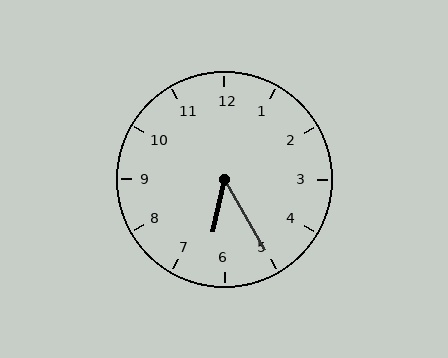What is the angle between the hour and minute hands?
Approximately 42 degrees.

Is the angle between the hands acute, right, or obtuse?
It is acute.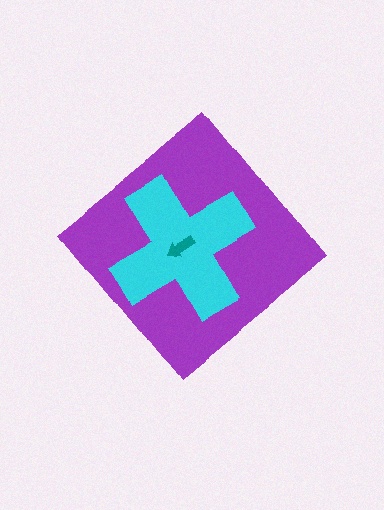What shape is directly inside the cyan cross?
The teal arrow.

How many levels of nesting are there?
3.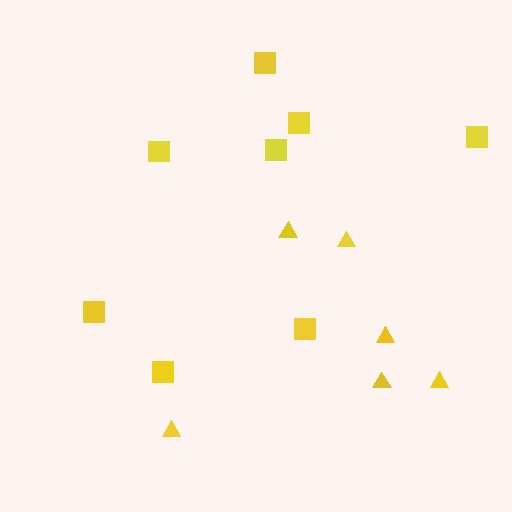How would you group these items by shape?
There are 2 groups: one group of triangles (6) and one group of squares (8).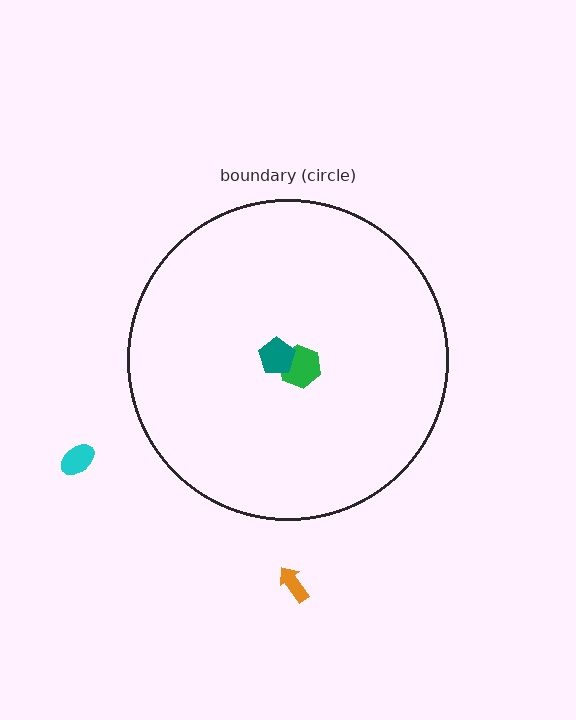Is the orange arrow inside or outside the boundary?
Outside.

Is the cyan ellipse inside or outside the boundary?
Outside.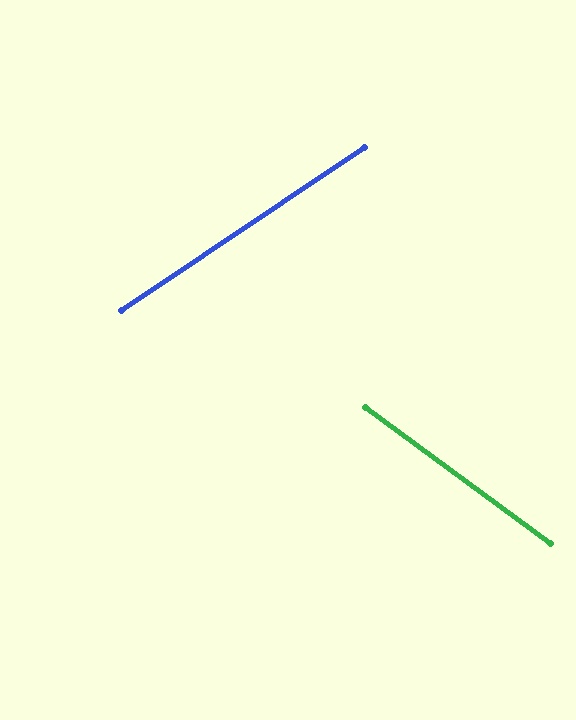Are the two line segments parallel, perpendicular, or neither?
Neither parallel nor perpendicular — they differ by about 70°.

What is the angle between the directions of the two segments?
Approximately 70 degrees.